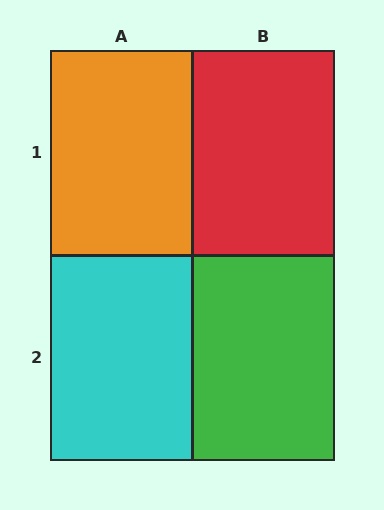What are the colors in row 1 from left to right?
Orange, red.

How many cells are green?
1 cell is green.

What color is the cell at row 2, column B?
Green.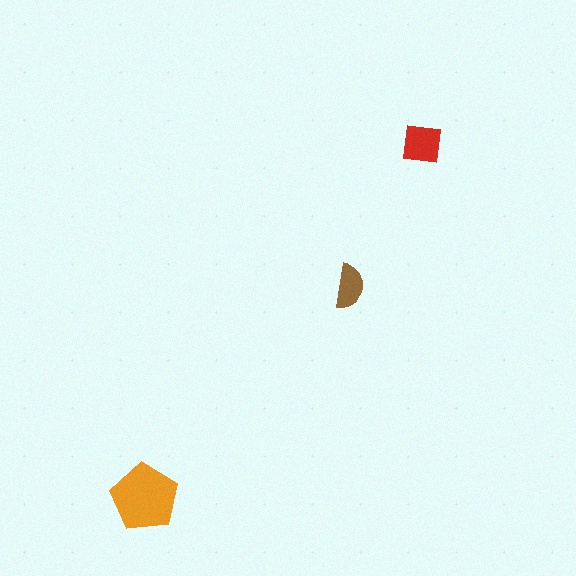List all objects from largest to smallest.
The orange pentagon, the red square, the brown semicircle.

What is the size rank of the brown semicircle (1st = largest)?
3rd.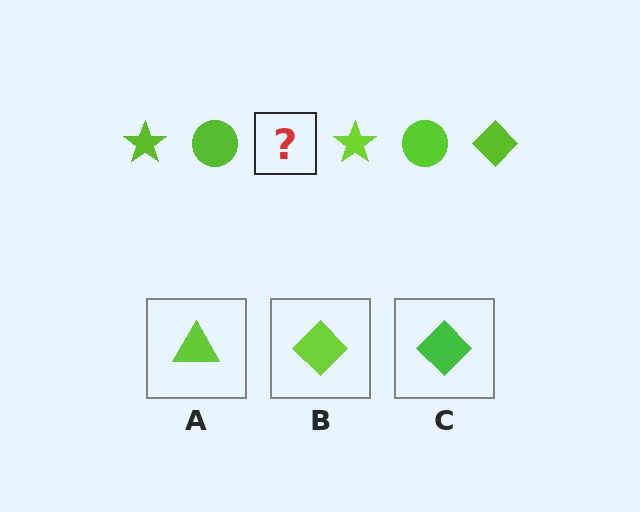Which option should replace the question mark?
Option B.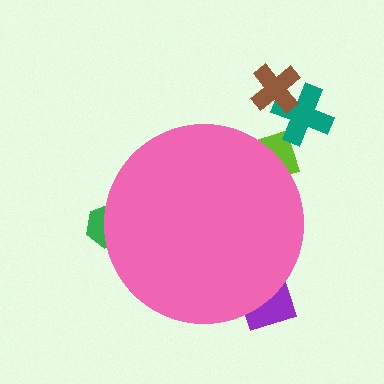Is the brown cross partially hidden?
No, the brown cross is fully visible.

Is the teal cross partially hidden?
No, the teal cross is fully visible.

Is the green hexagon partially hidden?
Yes, the green hexagon is partially hidden behind the pink circle.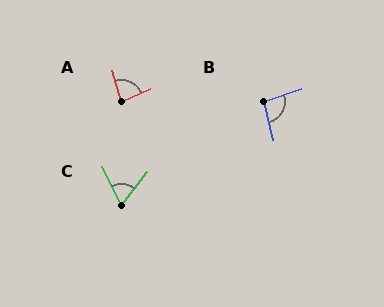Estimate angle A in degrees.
Approximately 81 degrees.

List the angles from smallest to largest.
C (64°), A (81°), B (96°).